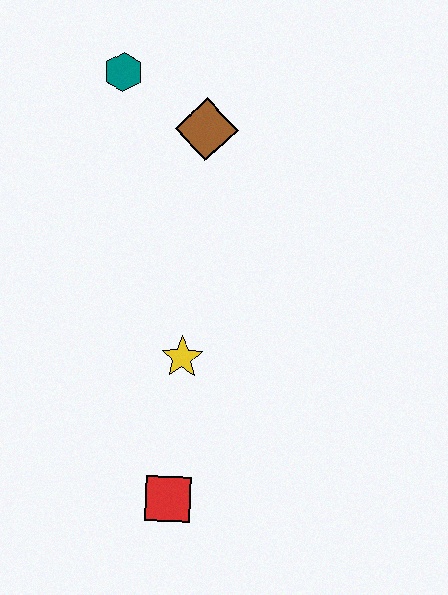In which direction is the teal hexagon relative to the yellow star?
The teal hexagon is above the yellow star.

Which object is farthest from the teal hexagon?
The red square is farthest from the teal hexagon.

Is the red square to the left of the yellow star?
Yes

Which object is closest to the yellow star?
The red square is closest to the yellow star.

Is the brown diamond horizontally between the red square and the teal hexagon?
No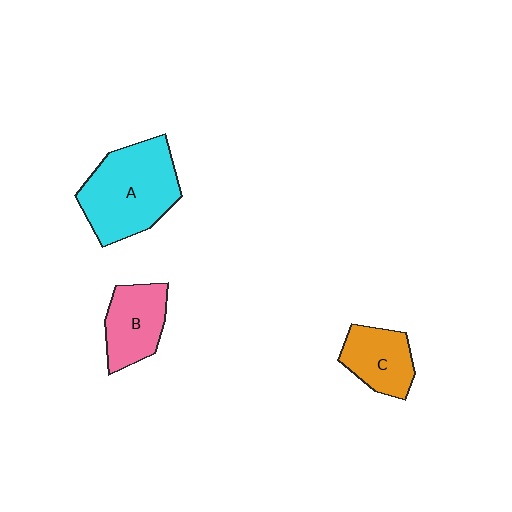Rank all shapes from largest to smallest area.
From largest to smallest: A (cyan), B (pink), C (orange).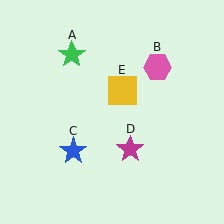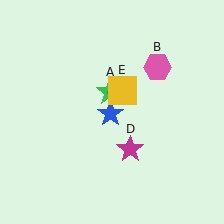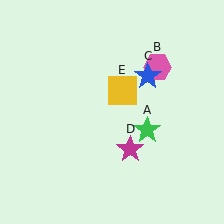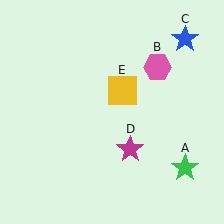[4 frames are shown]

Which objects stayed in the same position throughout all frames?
Pink hexagon (object B) and magenta star (object D) and yellow square (object E) remained stationary.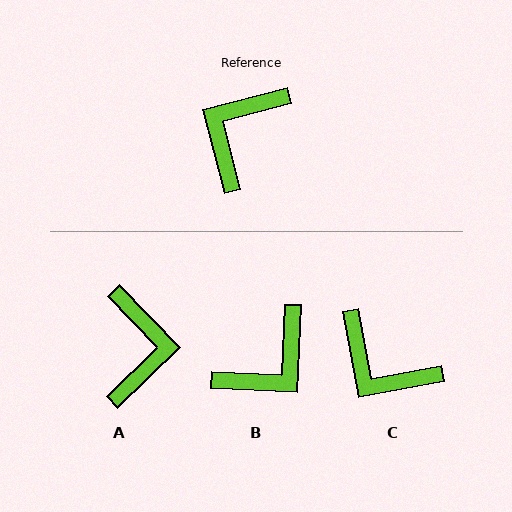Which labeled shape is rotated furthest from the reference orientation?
B, about 163 degrees away.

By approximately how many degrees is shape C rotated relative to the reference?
Approximately 86 degrees counter-clockwise.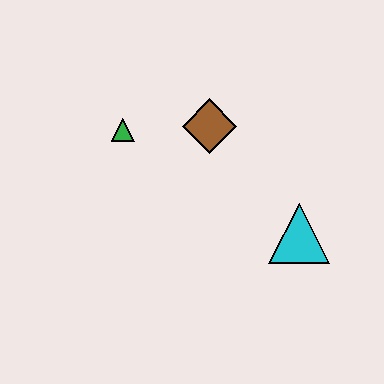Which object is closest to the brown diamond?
The green triangle is closest to the brown diamond.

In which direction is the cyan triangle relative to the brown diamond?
The cyan triangle is below the brown diamond.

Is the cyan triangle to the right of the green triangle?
Yes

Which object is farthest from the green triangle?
The cyan triangle is farthest from the green triangle.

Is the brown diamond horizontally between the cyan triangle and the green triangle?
Yes